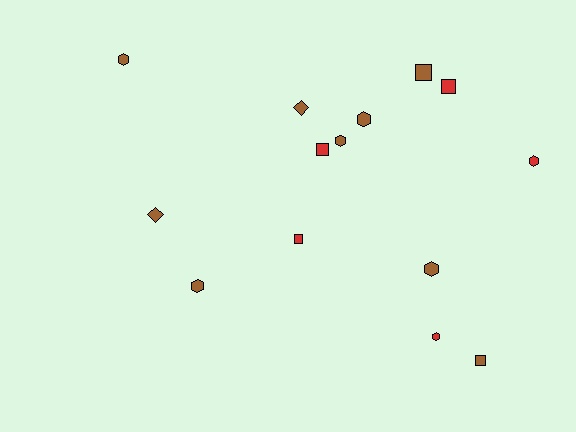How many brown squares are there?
There are 2 brown squares.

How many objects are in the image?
There are 14 objects.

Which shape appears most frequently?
Hexagon, with 7 objects.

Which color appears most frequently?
Brown, with 9 objects.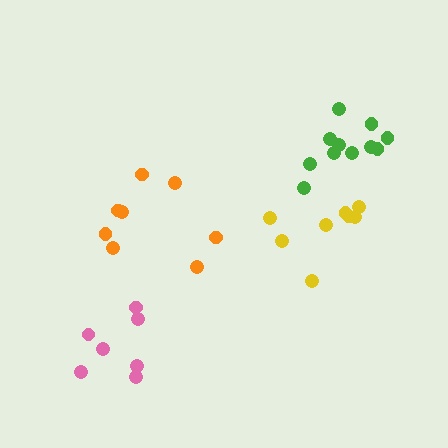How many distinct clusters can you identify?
There are 4 distinct clusters.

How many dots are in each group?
Group 1: 7 dots, Group 2: 11 dots, Group 3: 8 dots, Group 4: 8 dots (34 total).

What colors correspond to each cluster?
The clusters are colored: pink, green, orange, yellow.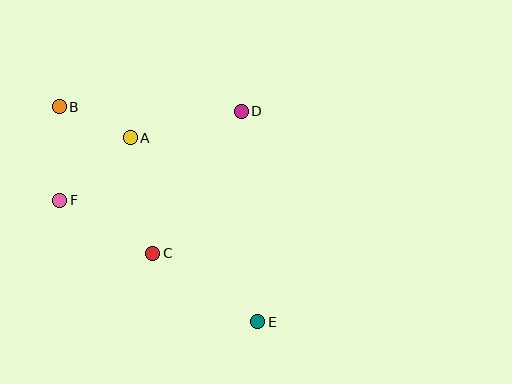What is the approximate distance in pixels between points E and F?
The distance between E and F is approximately 232 pixels.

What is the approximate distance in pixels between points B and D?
The distance between B and D is approximately 182 pixels.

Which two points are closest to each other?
Points A and B are closest to each other.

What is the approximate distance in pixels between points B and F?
The distance between B and F is approximately 94 pixels.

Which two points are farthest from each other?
Points B and E are farthest from each other.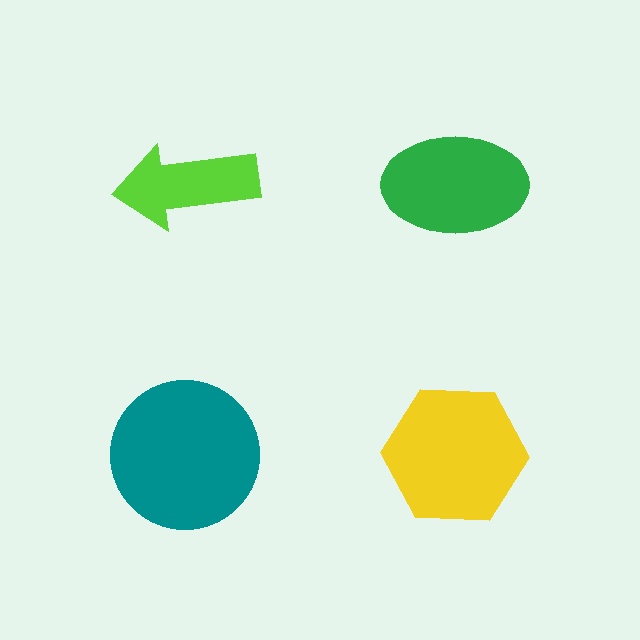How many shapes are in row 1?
2 shapes.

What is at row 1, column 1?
A lime arrow.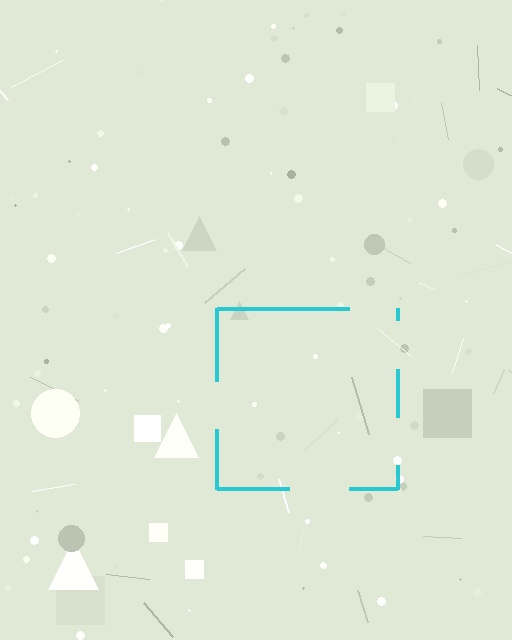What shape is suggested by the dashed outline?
The dashed outline suggests a square.